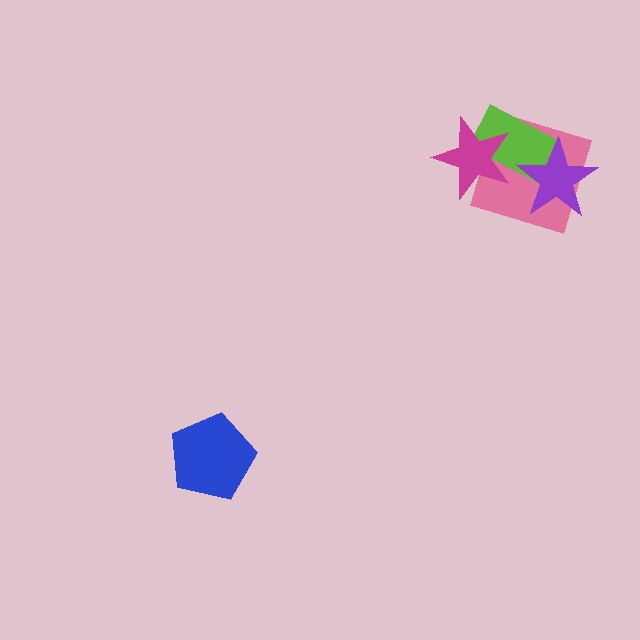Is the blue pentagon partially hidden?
No, no other shape covers it.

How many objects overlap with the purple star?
2 objects overlap with the purple star.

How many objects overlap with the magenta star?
2 objects overlap with the magenta star.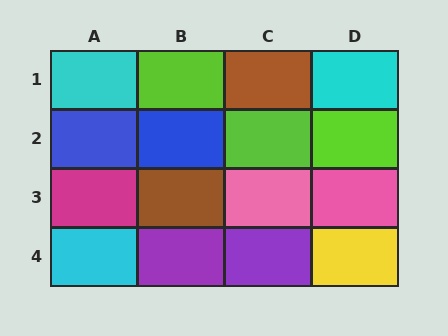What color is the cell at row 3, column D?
Pink.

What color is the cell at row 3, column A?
Magenta.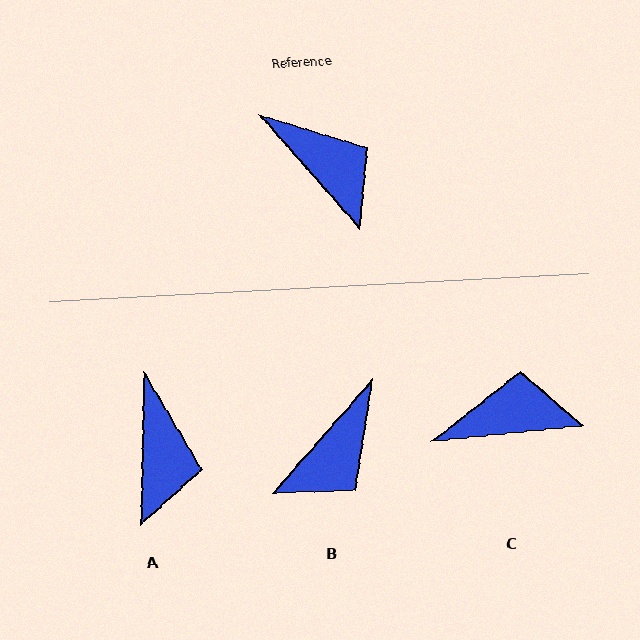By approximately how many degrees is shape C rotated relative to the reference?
Approximately 55 degrees counter-clockwise.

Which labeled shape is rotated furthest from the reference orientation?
B, about 82 degrees away.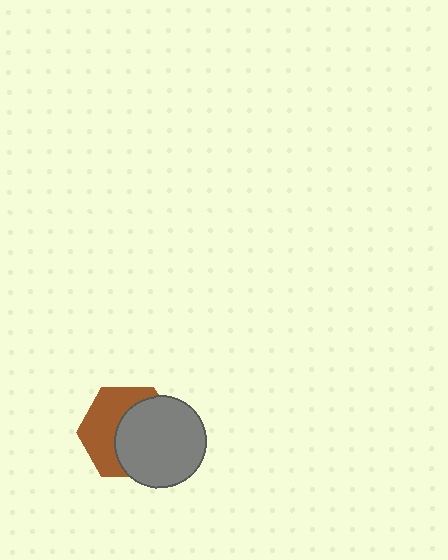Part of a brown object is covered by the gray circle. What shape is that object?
It is a hexagon.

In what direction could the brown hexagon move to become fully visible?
The brown hexagon could move toward the upper-left. That would shift it out from behind the gray circle entirely.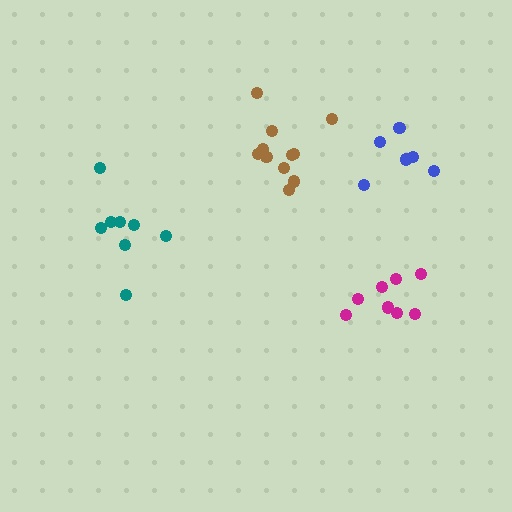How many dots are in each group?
Group 1: 11 dots, Group 2: 8 dots, Group 3: 6 dots, Group 4: 8 dots (33 total).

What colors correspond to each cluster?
The clusters are colored: brown, magenta, blue, teal.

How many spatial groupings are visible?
There are 4 spatial groupings.